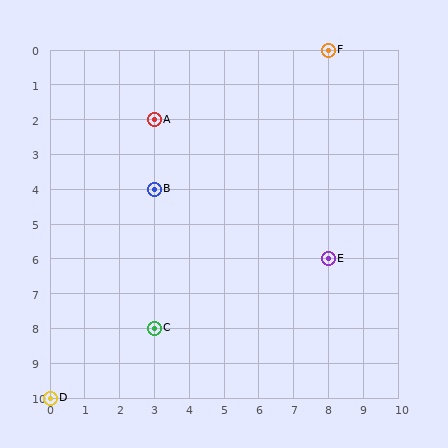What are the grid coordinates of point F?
Point F is at grid coordinates (8, 0).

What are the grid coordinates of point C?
Point C is at grid coordinates (3, 8).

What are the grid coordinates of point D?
Point D is at grid coordinates (0, 10).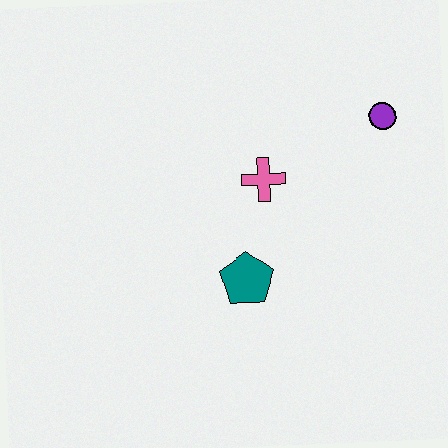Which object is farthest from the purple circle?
The teal pentagon is farthest from the purple circle.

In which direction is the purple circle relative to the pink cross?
The purple circle is to the right of the pink cross.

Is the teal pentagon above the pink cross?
No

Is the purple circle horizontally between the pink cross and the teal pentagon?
No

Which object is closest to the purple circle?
The pink cross is closest to the purple circle.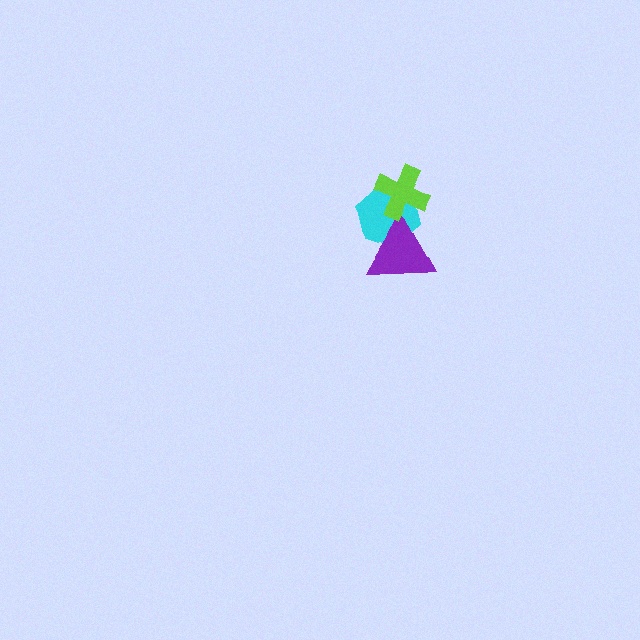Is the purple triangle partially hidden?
Yes, it is partially covered by another shape.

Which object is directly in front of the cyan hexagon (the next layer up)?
The purple triangle is directly in front of the cyan hexagon.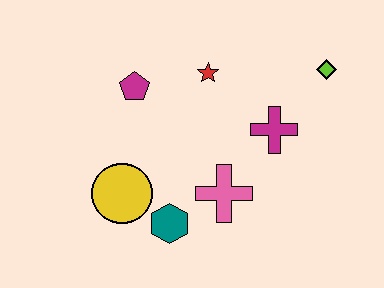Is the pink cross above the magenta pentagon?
No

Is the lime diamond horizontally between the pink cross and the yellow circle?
No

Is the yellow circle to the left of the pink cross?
Yes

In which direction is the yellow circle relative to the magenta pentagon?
The yellow circle is below the magenta pentagon.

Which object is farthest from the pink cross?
The lime diamond is farthest from the pink cross.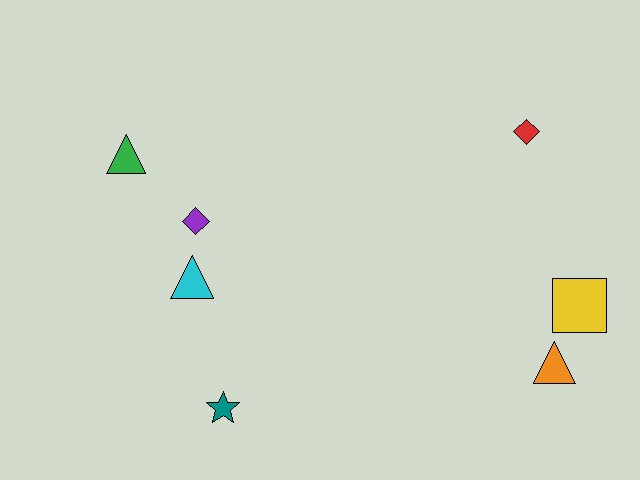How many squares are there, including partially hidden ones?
There is 1 square.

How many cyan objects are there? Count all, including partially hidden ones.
There is 1 cyan object.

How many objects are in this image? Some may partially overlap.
There are 7 objects.